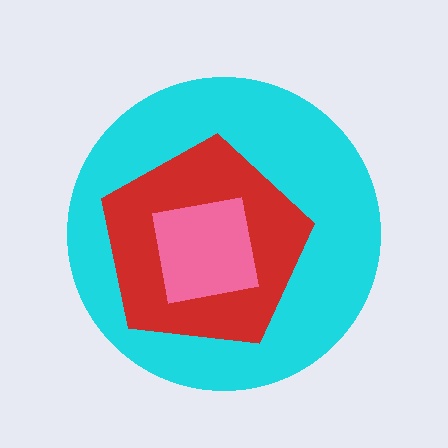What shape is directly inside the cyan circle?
The red pentagon.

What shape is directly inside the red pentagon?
The pink square.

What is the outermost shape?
The cyan circle.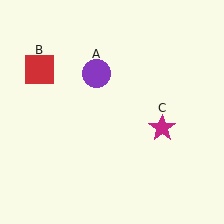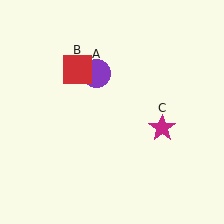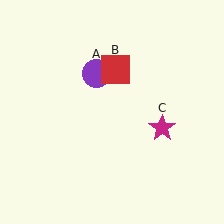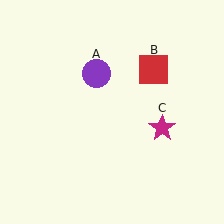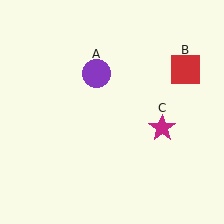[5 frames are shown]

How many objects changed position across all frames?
1 object changed position: red square (object B).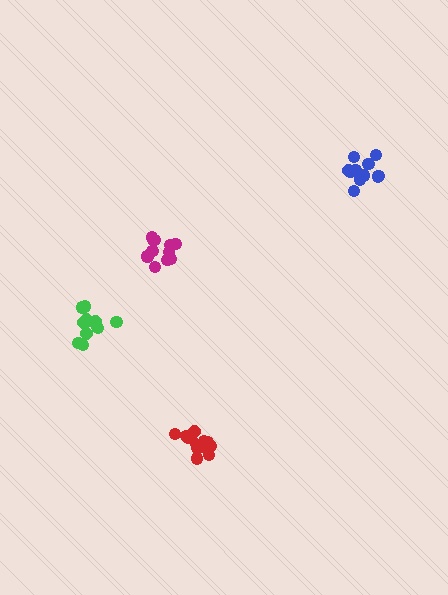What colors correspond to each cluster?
The clusters are colored: red, magenta, blue, green.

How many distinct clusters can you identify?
There are 4 distinct clusters.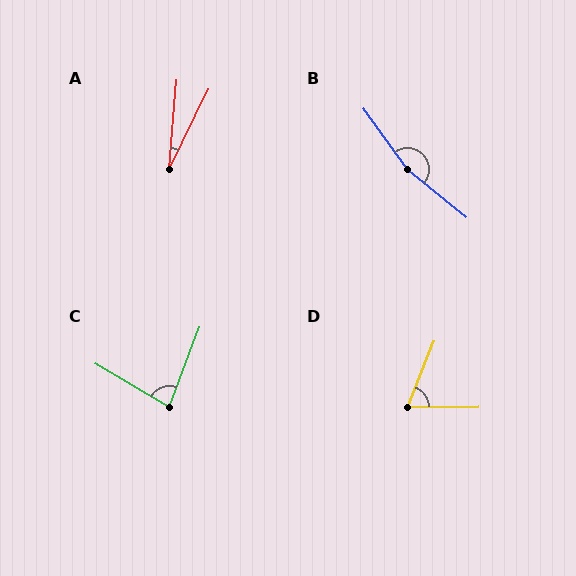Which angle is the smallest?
A, at approximately 21 degrees.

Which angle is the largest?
B, at approximately 165 degrees.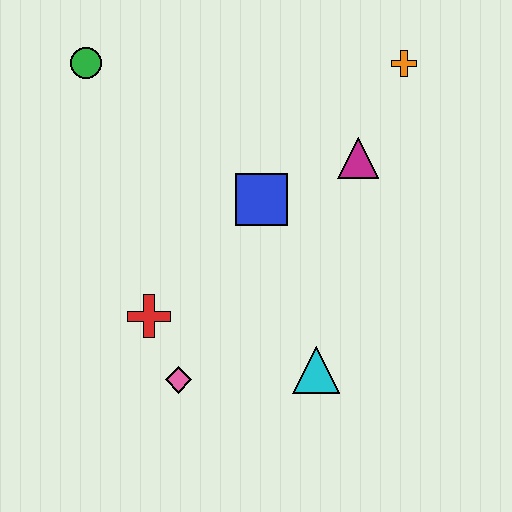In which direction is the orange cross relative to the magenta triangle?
The orange cross is above the magenta triangle.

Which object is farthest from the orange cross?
The pink diamond is farthest from the orange cross.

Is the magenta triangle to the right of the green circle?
Yes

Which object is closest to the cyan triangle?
The pink diamond is closest to the cyan triangle.